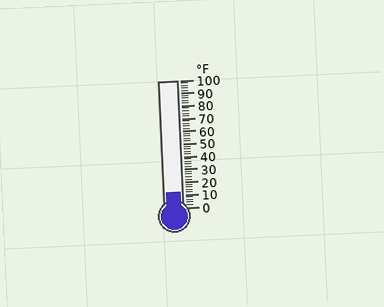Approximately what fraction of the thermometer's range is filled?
The thermometer is filled to approximately 10% of its range.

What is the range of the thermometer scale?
The thermometer scale ranges from 0°F to 100°F.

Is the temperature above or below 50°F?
The temperature is below 50°F.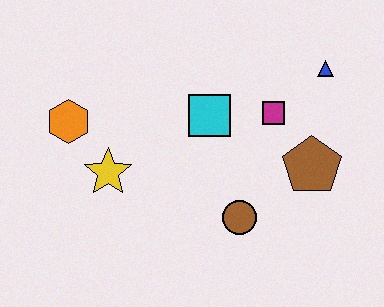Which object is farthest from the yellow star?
The blue triangle is farthest from the yellow star.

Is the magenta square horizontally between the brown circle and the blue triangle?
Yes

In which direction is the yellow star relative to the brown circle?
The yellow star is to the left of the brown circle.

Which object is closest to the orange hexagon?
The yellow star is closest to the orange hexagon.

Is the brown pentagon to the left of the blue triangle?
Yes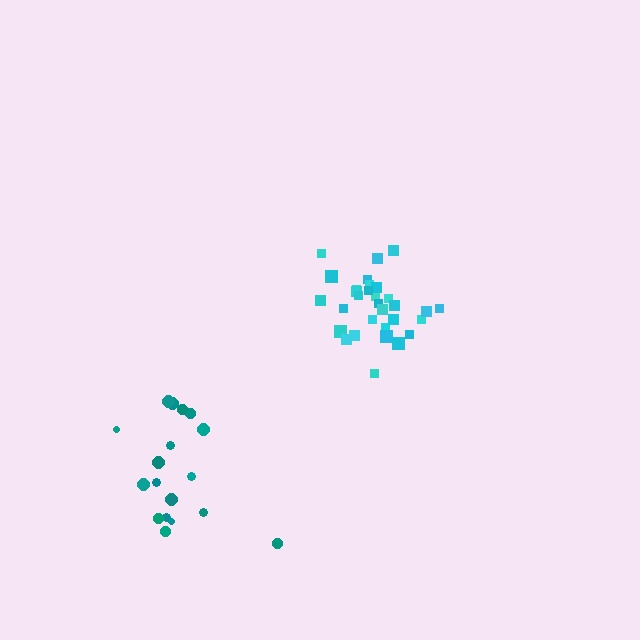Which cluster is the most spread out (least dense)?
Teal.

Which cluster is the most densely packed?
Cyan.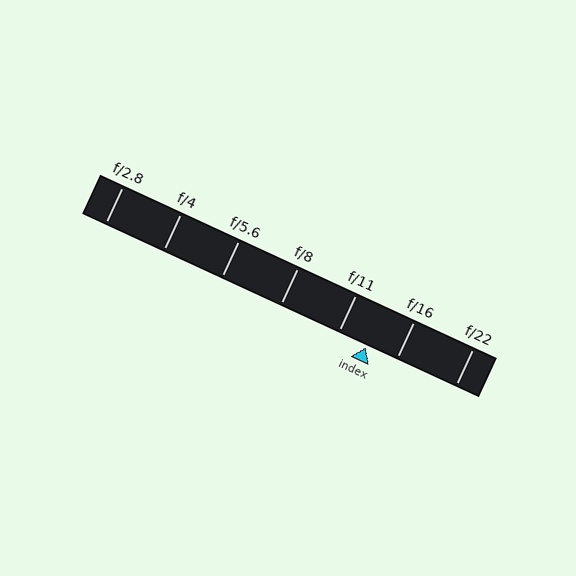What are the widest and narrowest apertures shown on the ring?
The widest aperture shown is f/2.8 and the narrowest is f/22.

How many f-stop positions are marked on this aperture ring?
There are 7 f-stop positions marked.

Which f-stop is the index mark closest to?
The index mark is closest to f/11.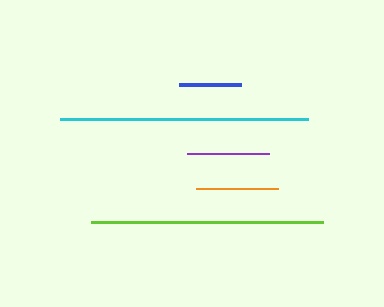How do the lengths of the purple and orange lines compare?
The purple and orange lines are approximately the same length.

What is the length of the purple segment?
The purple segment is approximately 83 pixels long.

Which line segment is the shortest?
The blue line is the shortest at approximately 62 pixels.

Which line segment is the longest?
The cyan line is the longest at approximately 247 pixels.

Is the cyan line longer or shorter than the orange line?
The cyan line is longer than the orange line.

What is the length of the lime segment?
The lime segment is approximately 233 pixels long.